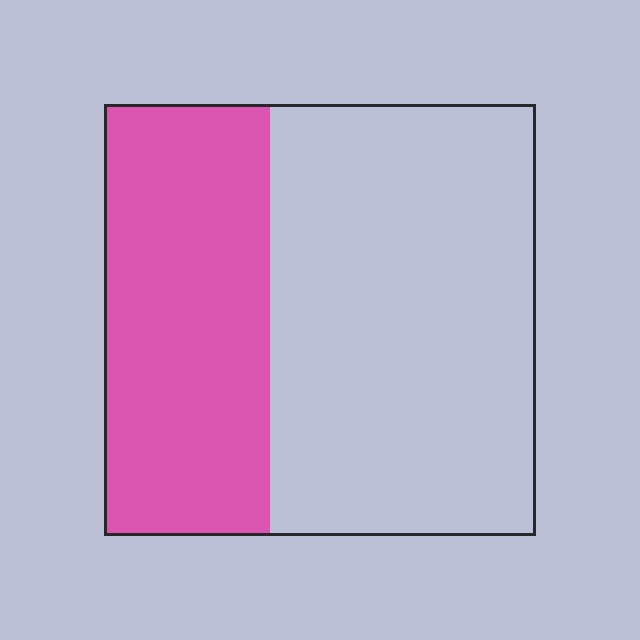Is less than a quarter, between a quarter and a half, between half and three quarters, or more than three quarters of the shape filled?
Between a quarter and a half.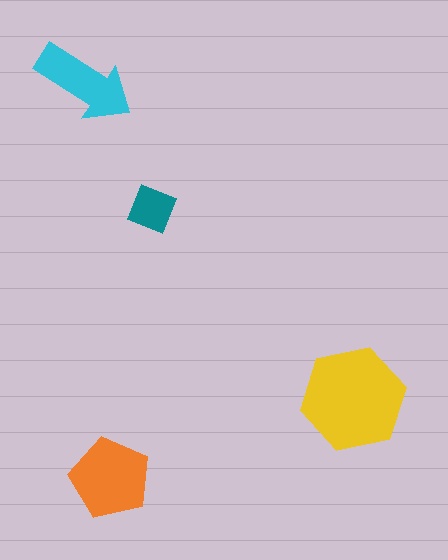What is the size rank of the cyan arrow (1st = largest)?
3rd.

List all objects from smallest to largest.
The teal square, the cyan arrow, the orange pentagon, the yellow hexagon.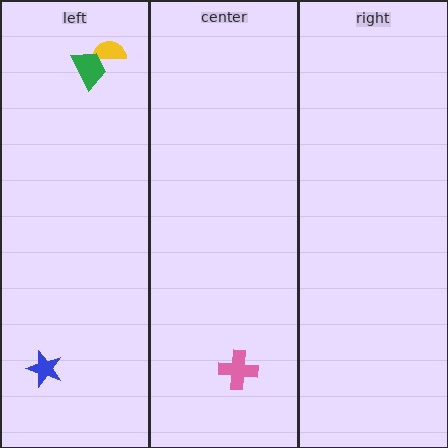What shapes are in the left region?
The yellow semicircle, the blue star, the green trapezoid.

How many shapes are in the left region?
3.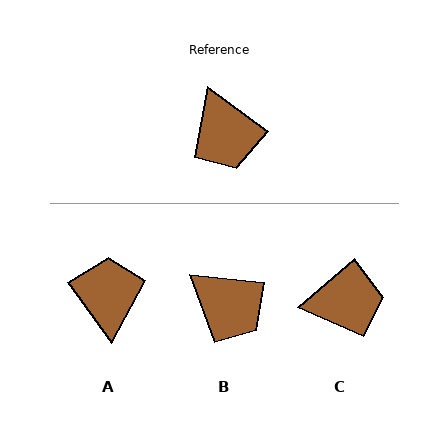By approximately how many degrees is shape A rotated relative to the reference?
Approximately 162 degrees counter-clockwise.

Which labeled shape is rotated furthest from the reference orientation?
A, about 162 degrees away.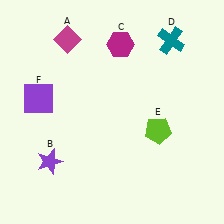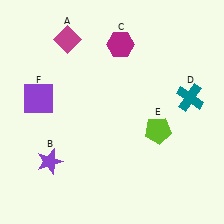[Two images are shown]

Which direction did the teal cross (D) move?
The teal cross (D) moved down.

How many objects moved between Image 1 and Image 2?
1 object moved between the two images.